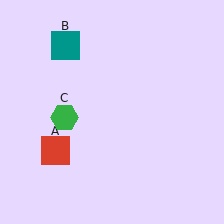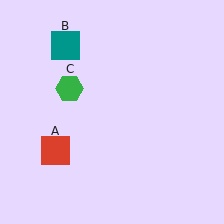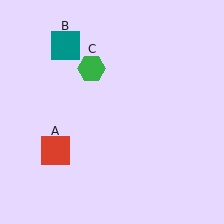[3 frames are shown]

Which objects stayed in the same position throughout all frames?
Red square (object A) and teal square (object B) remained stationary.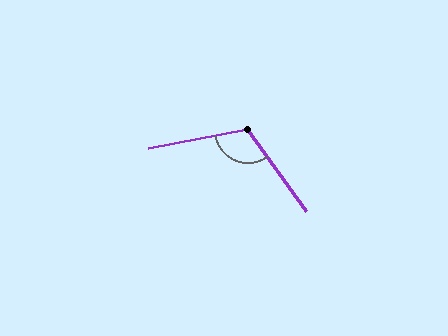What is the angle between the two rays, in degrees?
Approximately 115 degrees.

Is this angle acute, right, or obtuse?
It is obtuse.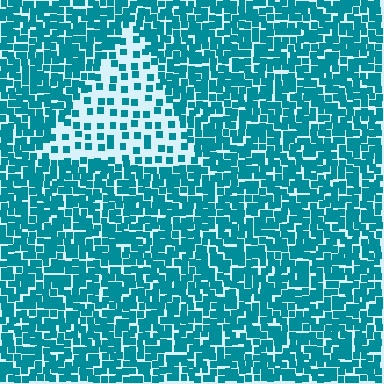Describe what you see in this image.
The image contains small teal elements arranged at two different densities. A triangle-shaped region is visible where the elements are less densely packed than the surrounding area.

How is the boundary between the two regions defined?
The boundary is defined by a change in element density (approximately 2.7x ratio). All elements are the same color, size, and shape.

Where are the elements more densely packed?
The elements are more densely packed outside the triangle boundary.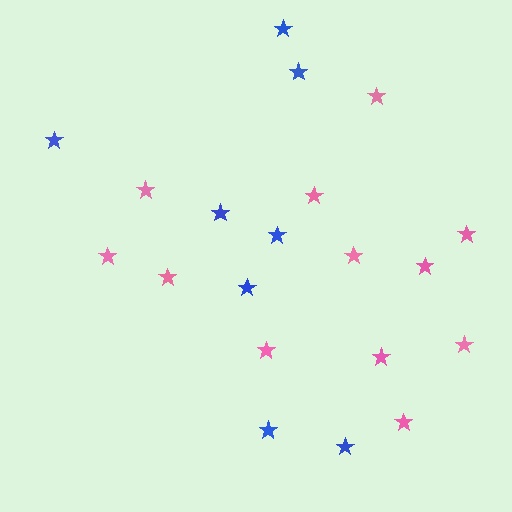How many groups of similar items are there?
There are 2 groups: one group of blue stars (8) and one group of pink stars (12).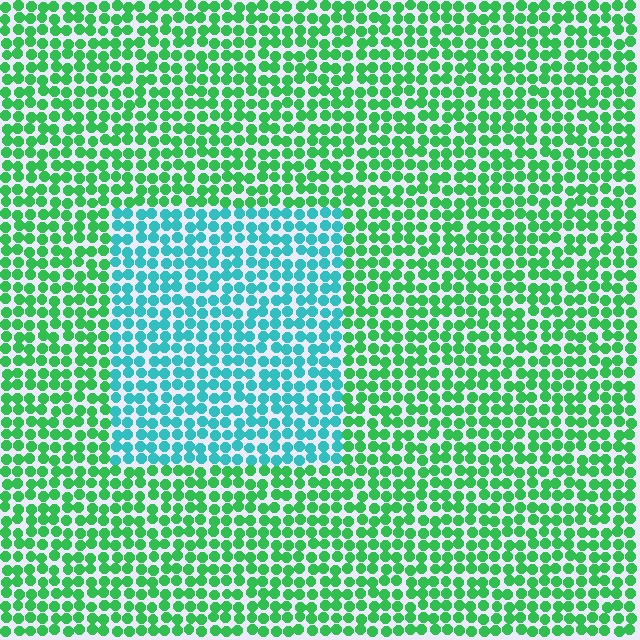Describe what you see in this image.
The image is filled with small green elements in a uniform arrangement. A rectangle-shaped region is visible where the elements are tinted to a slightly different hue, forming a subtle color boundary.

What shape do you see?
I see a rectangle.